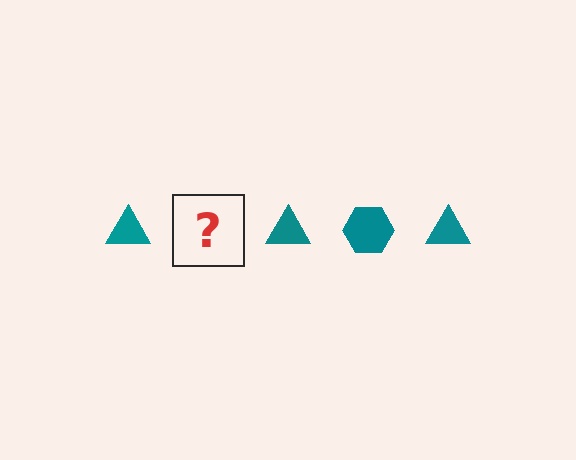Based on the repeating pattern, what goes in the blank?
The blank should be a teal hexagon.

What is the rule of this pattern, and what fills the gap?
The rule is that the pattern cycles through triangle, hexagon shapes in teal. The gap should be filled with a teal hexagon.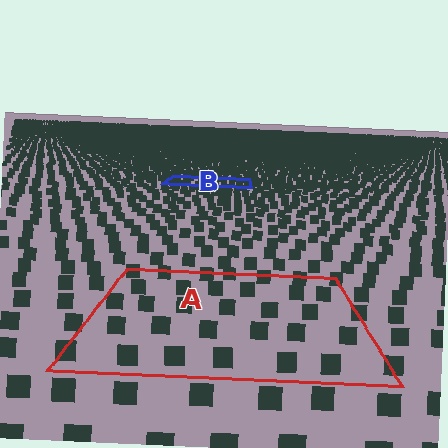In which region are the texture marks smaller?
The texture marks are smaller in region B, because it is farther away.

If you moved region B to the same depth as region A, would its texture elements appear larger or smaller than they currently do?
They would appear larger. At a closer depth, the same texture elements are projected at a bigger on-screen size.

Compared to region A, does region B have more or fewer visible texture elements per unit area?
Region B has more texture elements per unit area — they are packed more densely because it is farther away.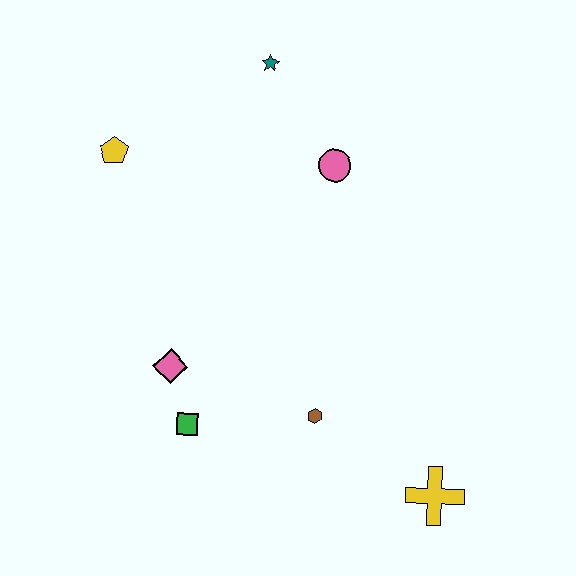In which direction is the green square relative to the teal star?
The green square is below the teal star.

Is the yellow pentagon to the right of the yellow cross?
No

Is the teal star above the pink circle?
Yes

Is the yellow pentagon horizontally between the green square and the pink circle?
No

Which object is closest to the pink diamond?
The green square is closest to the pink diamond.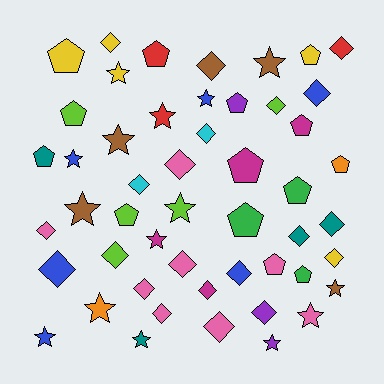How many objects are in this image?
There are 50 objects.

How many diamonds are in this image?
There are 21 diamonds.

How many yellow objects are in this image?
There are 5 yellow objects.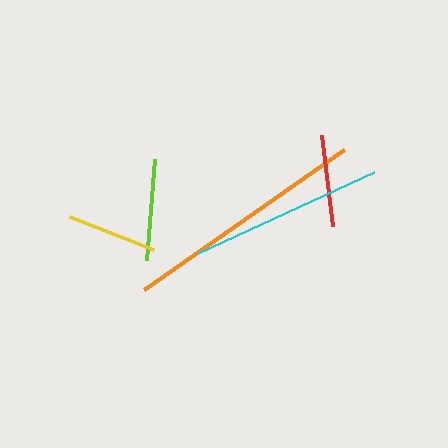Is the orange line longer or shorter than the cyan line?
The orange line is longer than the cyan line.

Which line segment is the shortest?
The yellow line is the shortest at approximately 90 pixels.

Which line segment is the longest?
The orange line is the longest at approximately 244 pixels.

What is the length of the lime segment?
The lime segment is approximately 101 pixels long.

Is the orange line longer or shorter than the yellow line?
The orange line is longer than the yellow line.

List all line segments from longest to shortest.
From longest to shortest: orange, cyan, lime, red, yellow.